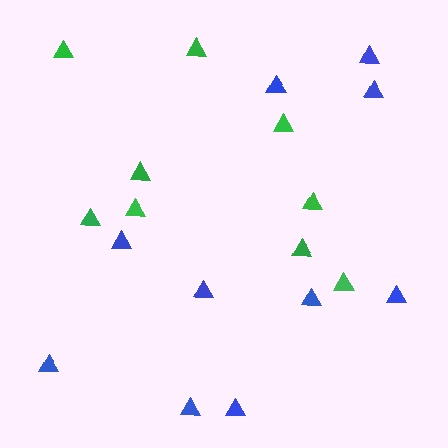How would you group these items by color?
There are 2 groups: one group of green triangles (9) and one group of blue triangles (10).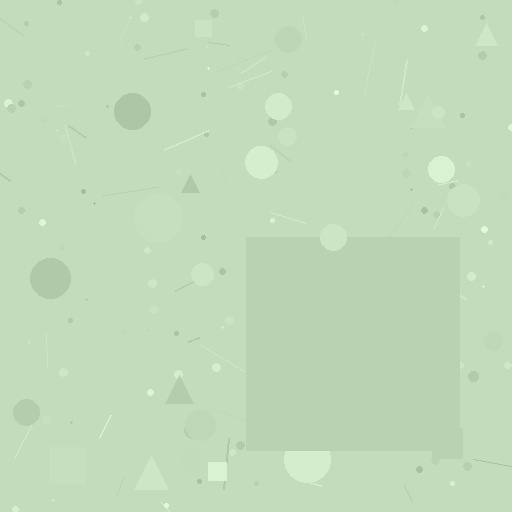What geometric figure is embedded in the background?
A square is embedded in the background.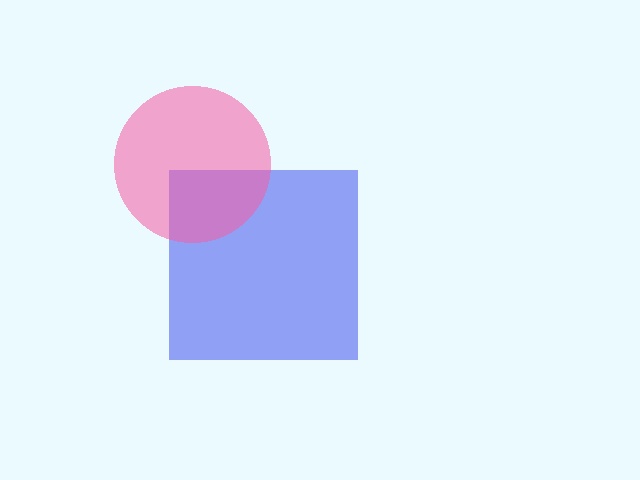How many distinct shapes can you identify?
There are 2 distinct shapes: a blue square, a pink circle.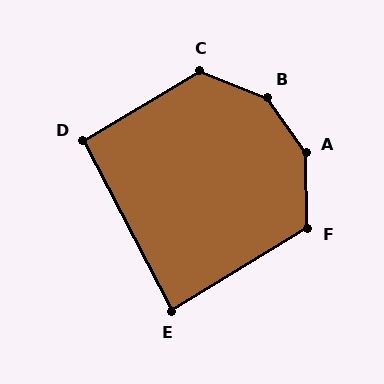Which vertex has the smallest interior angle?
E, at approximately 86 degrees.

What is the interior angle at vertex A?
Approximately 146 degrees (obtuse).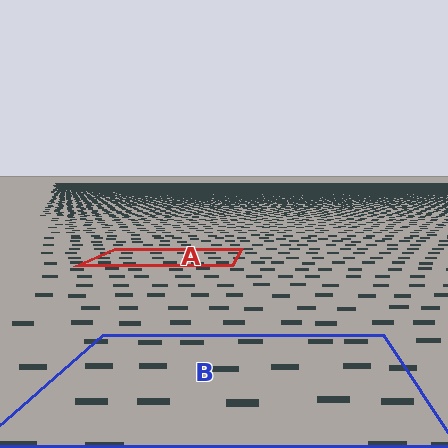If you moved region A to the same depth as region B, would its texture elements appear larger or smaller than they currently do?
They would appear larger. At a closer depth, the same texture elements are projected at a bigger on-screen size.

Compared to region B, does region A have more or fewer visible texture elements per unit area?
Region A has more texture elements per unit area — they are packed more densely because it is farther away.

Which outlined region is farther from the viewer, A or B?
Region A is farther from the viewer — the texture elements inside it appear smaller and more densely packed.